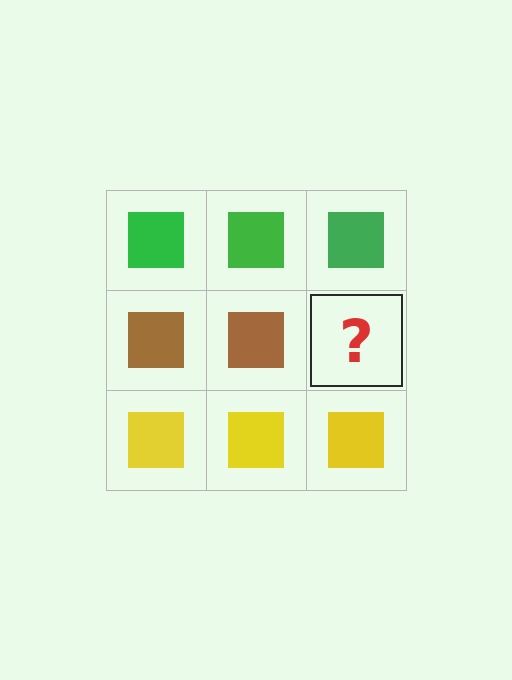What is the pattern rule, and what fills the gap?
The rule is that each row has a consistent color. The gap should be filled with a brown square.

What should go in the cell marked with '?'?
The missing cell should contain a brown square.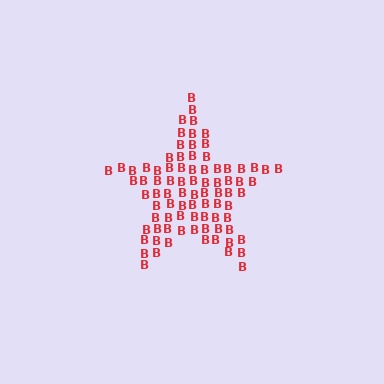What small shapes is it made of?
It is made of small letter B's.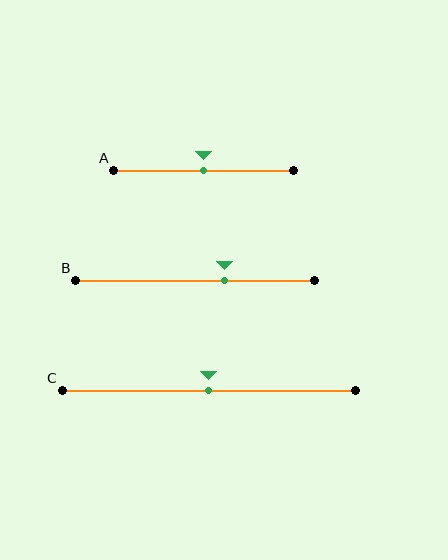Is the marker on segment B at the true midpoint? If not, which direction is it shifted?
No, the marker on segment B is shifted to the right by about 13% of the segment length.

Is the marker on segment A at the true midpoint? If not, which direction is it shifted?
Yes, the marker on segment A is at the true midpoint.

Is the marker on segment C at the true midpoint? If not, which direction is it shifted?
Yes, the marker on segment C is at the true midpoint.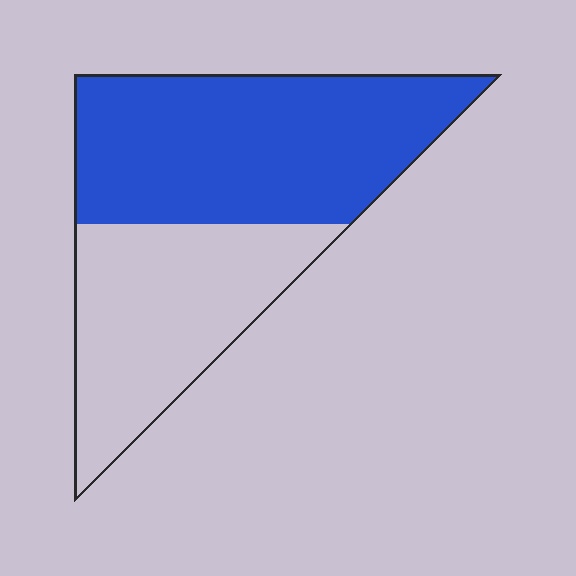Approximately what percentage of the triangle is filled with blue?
Approximately 60%.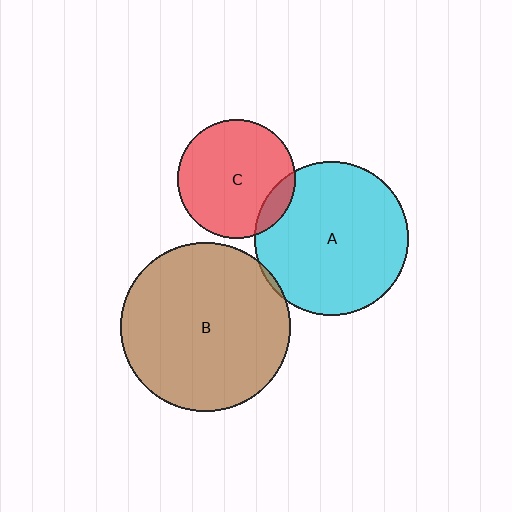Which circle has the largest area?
Circle B (brown).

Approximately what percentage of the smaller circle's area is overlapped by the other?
Approximately 5%.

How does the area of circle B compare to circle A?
Approximately 1.2 times.